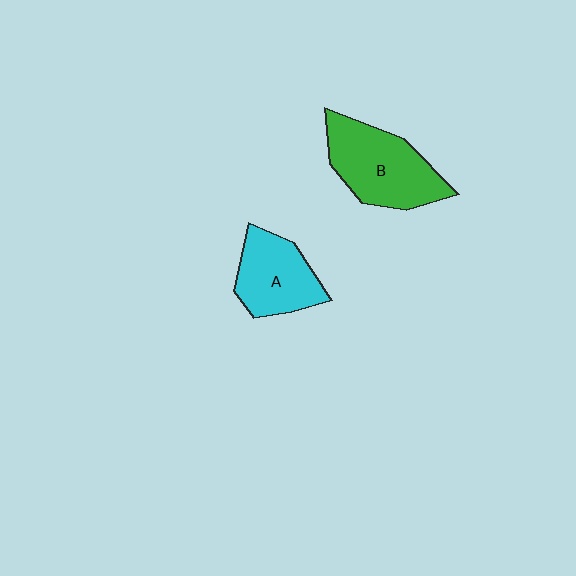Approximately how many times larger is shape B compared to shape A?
Approximately 1.3 times.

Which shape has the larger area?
Shape B (green).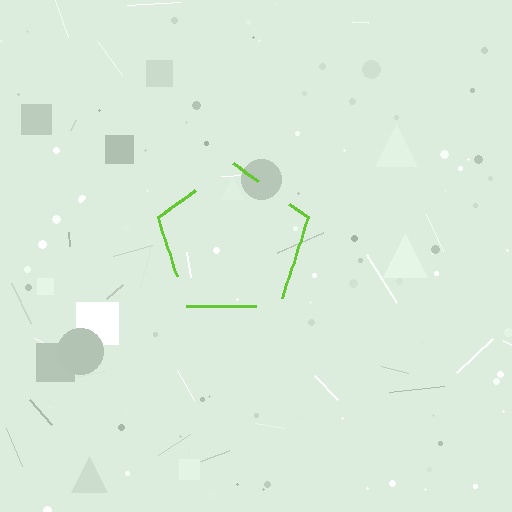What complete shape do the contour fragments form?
The contour fragments form a pentagon.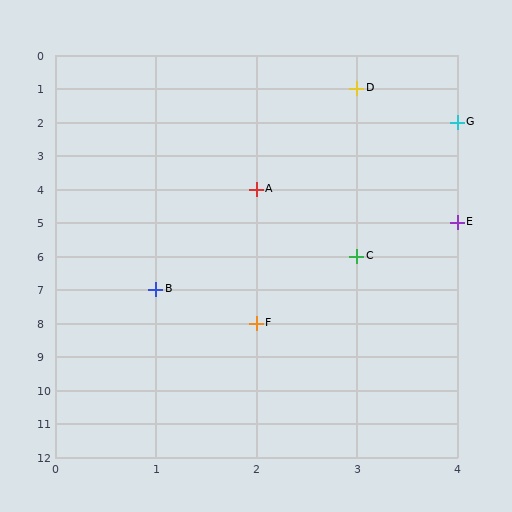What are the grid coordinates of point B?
Point B is at grid coordinates (1, 7).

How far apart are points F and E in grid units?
Points F and E are 2 columns and 3 rows apart (about 3.6 grid units diagonally).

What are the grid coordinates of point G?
Point G is at grid coordinates (4, 2).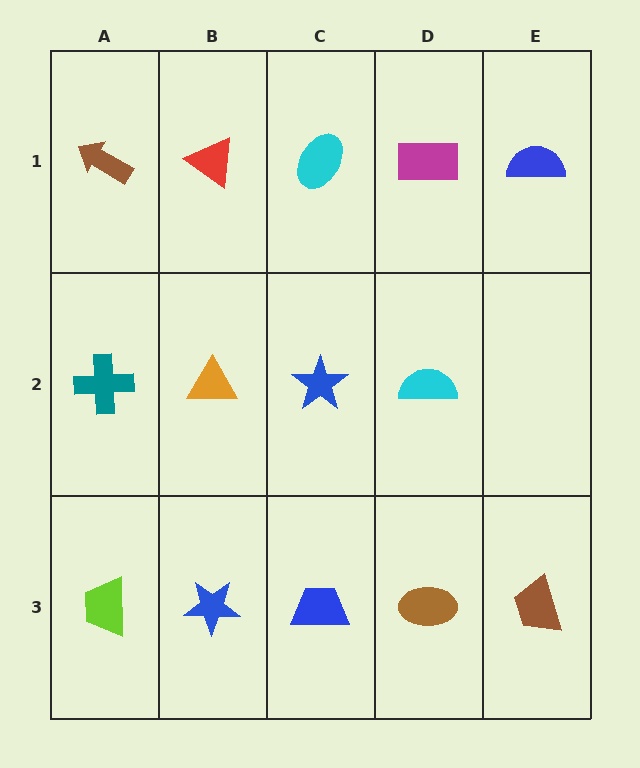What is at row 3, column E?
A brown trapezoid.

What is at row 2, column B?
An orange triangle.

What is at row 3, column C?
A blue trapezoid.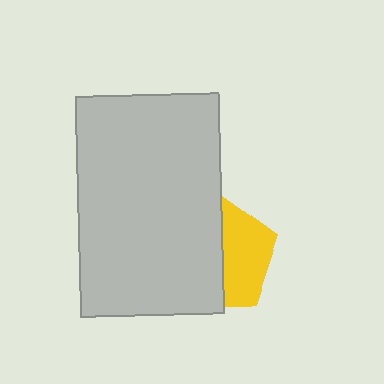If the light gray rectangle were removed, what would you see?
You would see the complete yellow pentagon.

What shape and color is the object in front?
The object in front is a light gray rectangle.